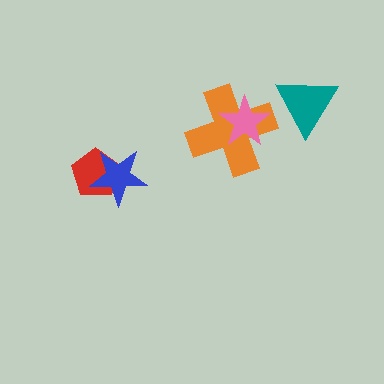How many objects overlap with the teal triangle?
0 objects overlap with the teal triangle.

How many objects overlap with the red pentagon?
1 object overlaps with the red pentagon.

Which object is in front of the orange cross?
The pink star is in front of the orange cross.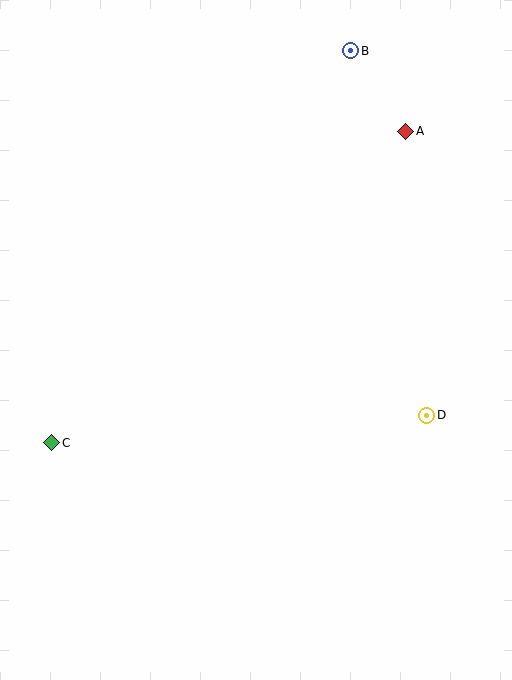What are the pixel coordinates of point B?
Point B is at (351, 51).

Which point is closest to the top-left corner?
Point B is closest to the top-left corner.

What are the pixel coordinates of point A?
Point A is at (406, 131).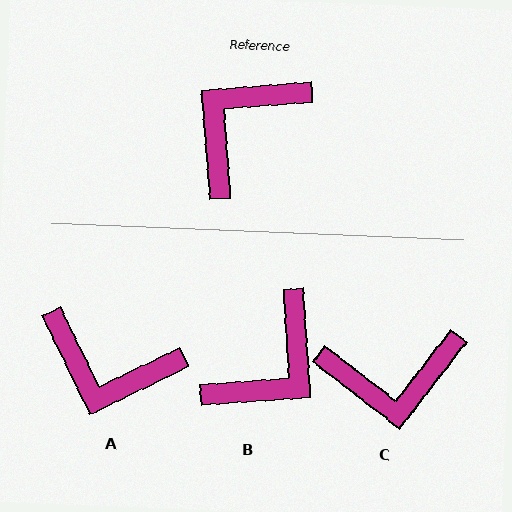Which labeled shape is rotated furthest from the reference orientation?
B, about 180 degrees away.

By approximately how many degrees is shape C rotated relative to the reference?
Approximately 138 degrees counter-clockwise.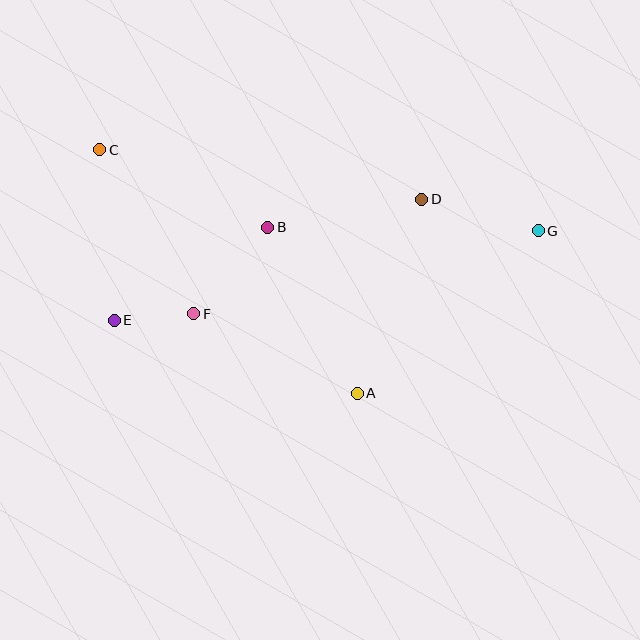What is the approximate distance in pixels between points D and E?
The distance between D and E is approximately 330 pixels.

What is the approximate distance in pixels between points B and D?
The distance between B and D is approximately 156 pixels.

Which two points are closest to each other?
Points E and F are closest to each other.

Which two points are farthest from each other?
Points C and G are farthest from each other.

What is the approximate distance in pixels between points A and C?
The distance between A and C is approximately 354 pixels.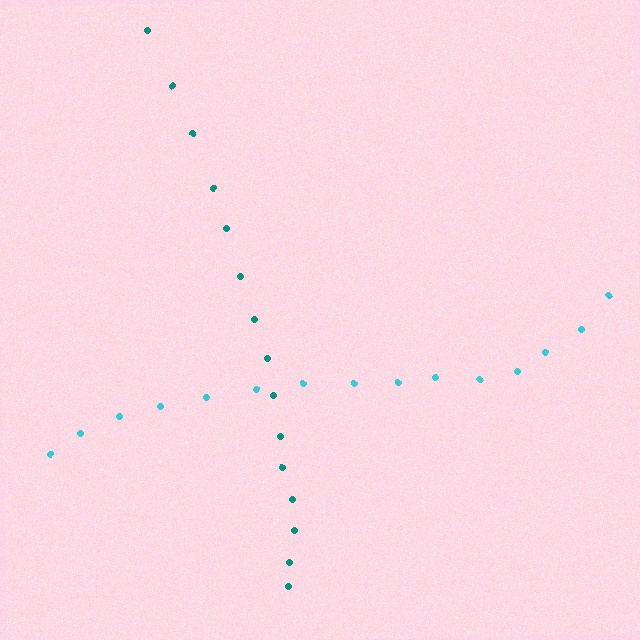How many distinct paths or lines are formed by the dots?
There are 2 distinct paths.